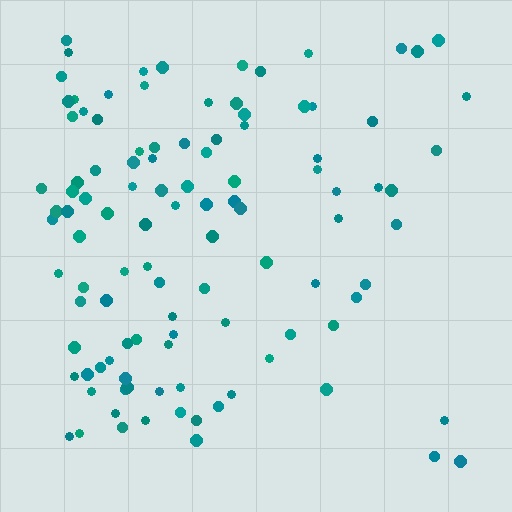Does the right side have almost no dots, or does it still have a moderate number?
Still a moderate number, just noticeably fewer than the left.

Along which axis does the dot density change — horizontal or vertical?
Horizontal.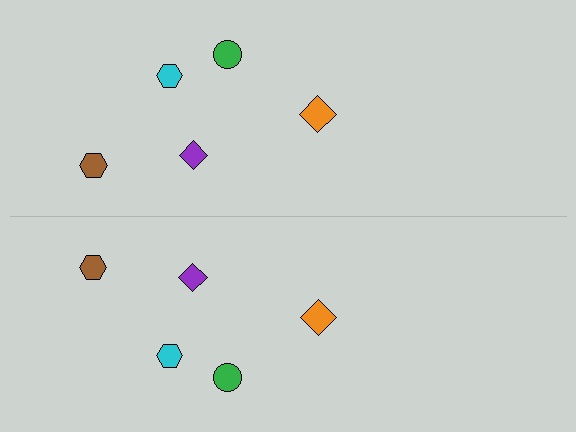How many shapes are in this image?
There are 10 shapes in this image.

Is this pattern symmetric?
Yes, this pattern has bilateral (reflection) symmetry.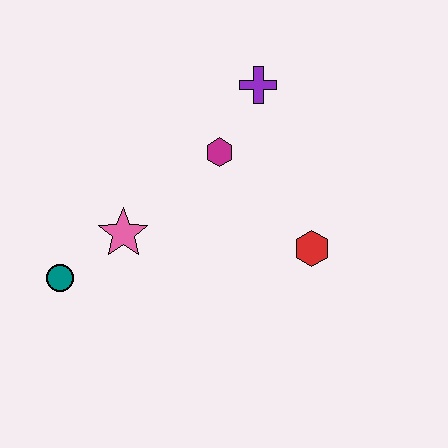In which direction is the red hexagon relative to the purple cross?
The red hexagon is below the purple cross.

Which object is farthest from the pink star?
The purple cross is farthest from the pink star.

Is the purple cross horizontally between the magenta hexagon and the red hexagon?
Yes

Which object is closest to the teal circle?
The pink star is closest to the teal circle.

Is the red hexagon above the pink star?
No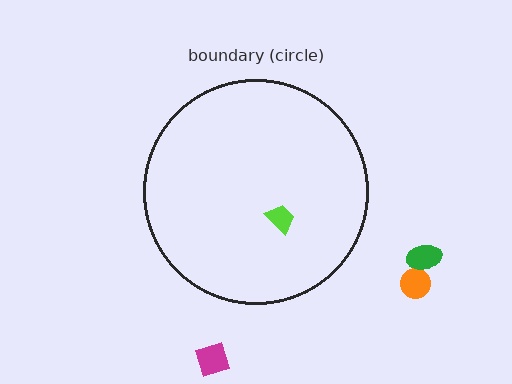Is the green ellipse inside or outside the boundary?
Outside.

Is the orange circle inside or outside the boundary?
Outside.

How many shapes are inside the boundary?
1 inside, 3 outside.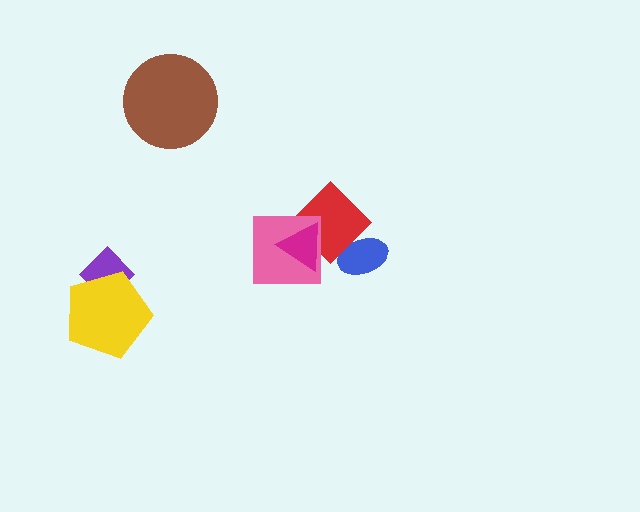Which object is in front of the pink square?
The magenta triangle is in front of the pink square.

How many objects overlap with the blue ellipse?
1 object overlaps with the blue ellipse.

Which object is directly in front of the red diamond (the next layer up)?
The pink square is directly in front of the red diamond.